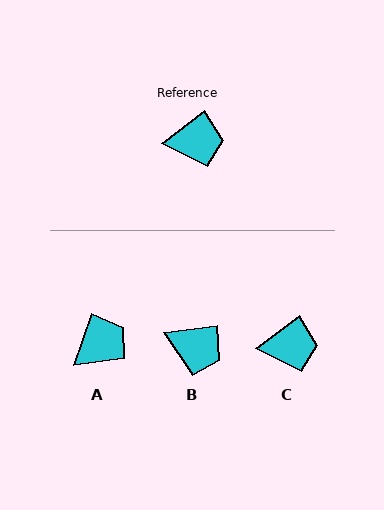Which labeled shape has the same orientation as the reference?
C.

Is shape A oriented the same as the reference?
No, it is off by about 34 degrees.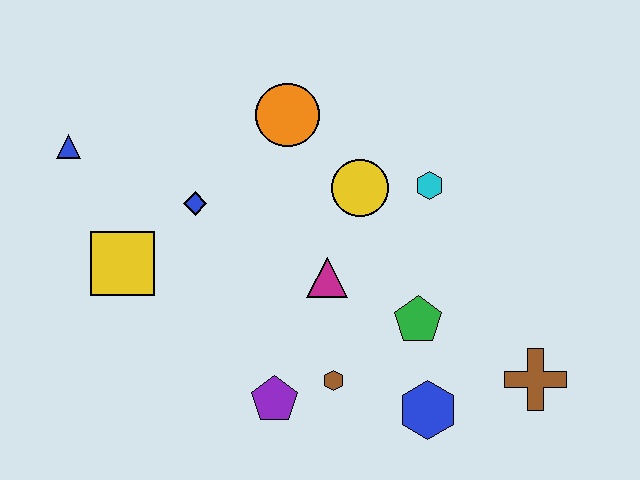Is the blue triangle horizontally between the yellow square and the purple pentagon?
No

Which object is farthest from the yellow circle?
The blue triangle is farthest from the yellow circle.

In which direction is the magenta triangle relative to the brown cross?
The magenta triangle is to the left of the brown cross.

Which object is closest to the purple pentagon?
The brown hexagon is closest to the purple pentagon.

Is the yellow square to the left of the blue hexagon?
Yes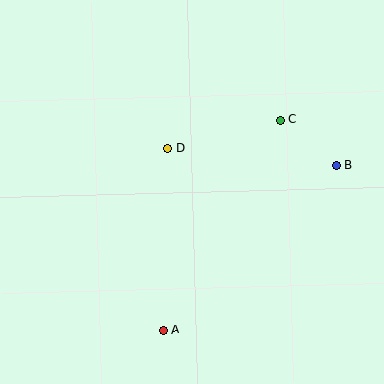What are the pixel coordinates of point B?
Point B is at (337, 165).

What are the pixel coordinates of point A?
Point A is at (163, 330).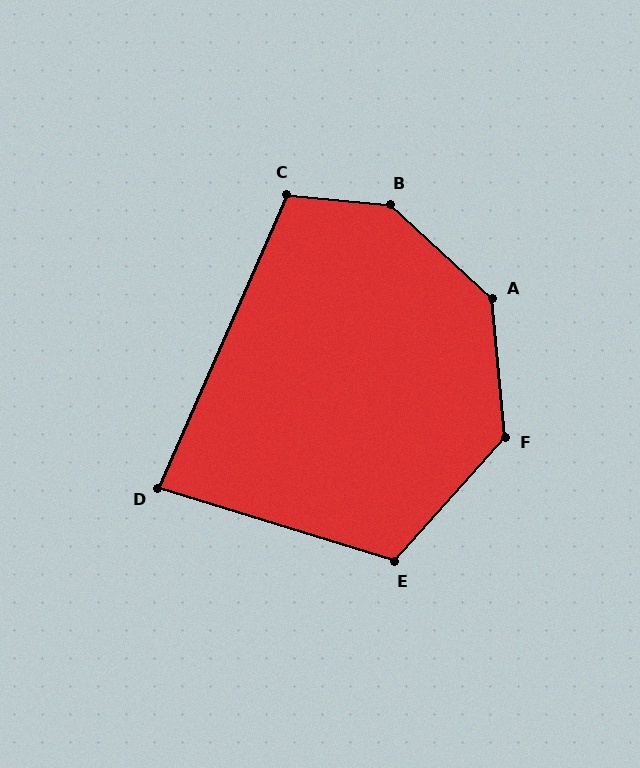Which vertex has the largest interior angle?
B, at approximately 143 degrees.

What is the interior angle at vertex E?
Approximately 114 degrees (obtuse).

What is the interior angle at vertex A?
Approximately 138 degrees (obtuse).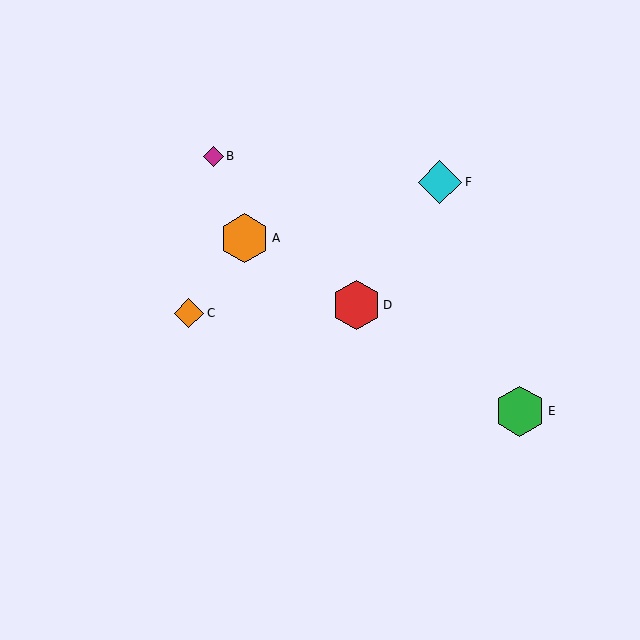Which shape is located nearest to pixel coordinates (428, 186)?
The cyan diamond (labeled F) at (440, 182) is nearest to that location.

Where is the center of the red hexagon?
The center of the red hexagon is at (356, 305).